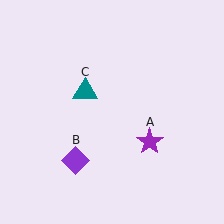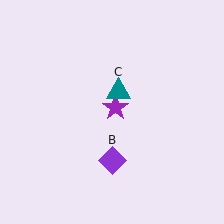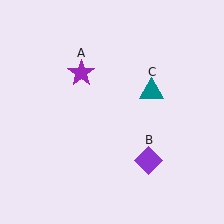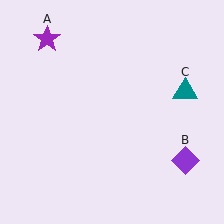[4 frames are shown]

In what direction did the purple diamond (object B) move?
The purple diamond (object B) moved right.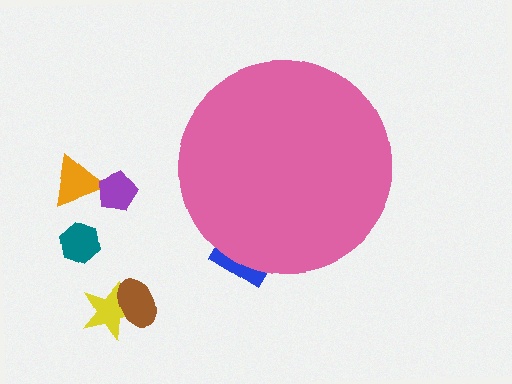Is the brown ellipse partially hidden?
No, the brown ellipse is fully visible.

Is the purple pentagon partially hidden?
No, the purple pentagon is fully visible.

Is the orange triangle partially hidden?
No, the orange triangle is fully visible.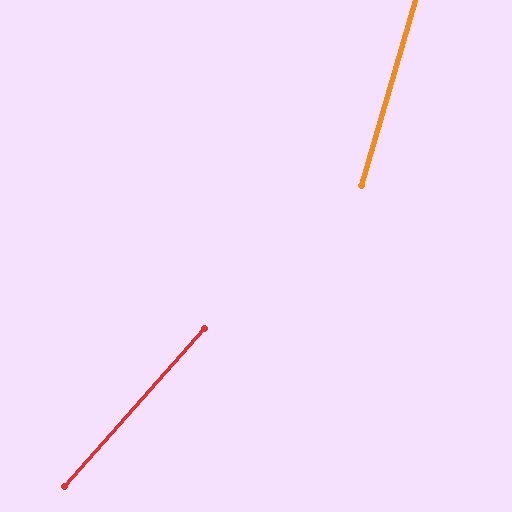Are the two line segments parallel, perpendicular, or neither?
Neither parallel nor perpendicular — they differ by about 25°.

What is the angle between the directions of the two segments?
Approximately 25 degrees.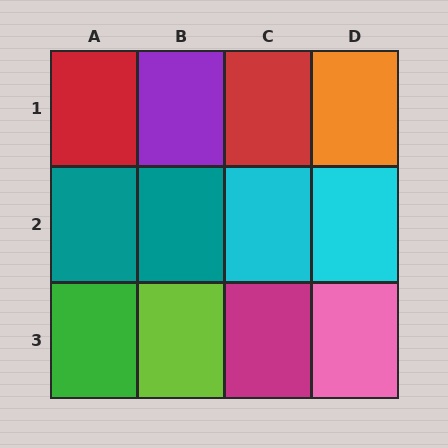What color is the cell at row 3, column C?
Magenta.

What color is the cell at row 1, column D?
Orange.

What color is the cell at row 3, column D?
Pink.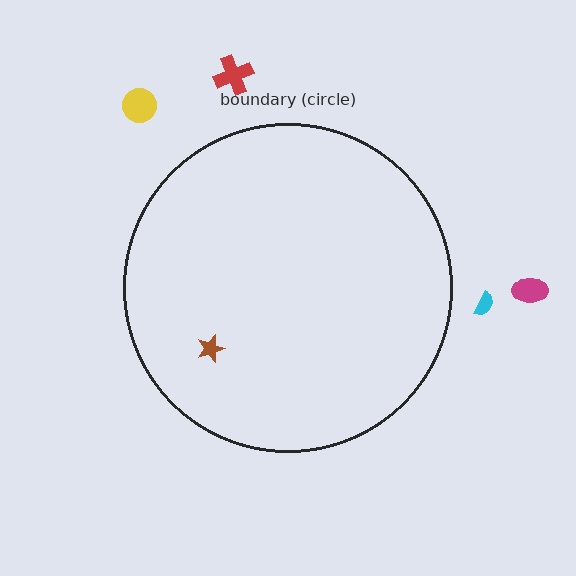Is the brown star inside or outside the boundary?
Inside.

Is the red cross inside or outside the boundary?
Outside.